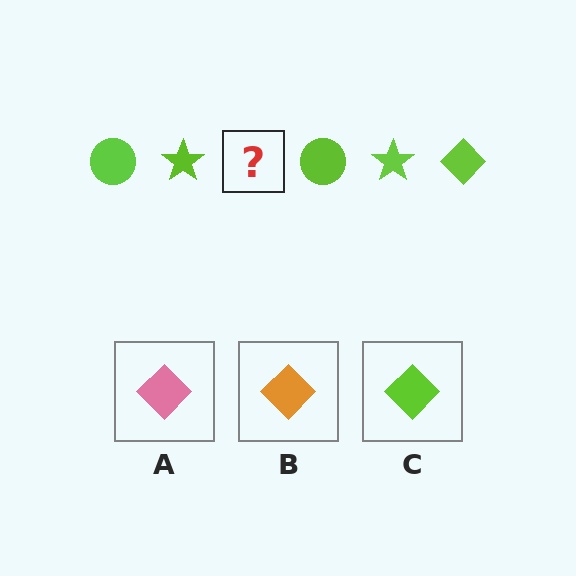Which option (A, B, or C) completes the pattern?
C.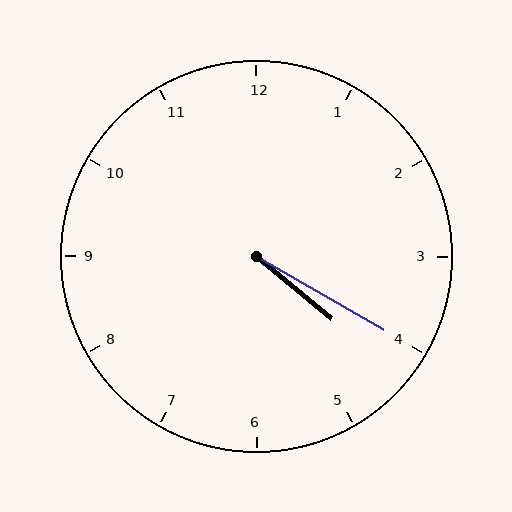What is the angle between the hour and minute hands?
Approximately 10 degrees.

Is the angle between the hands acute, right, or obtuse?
It is acute.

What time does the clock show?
4:20.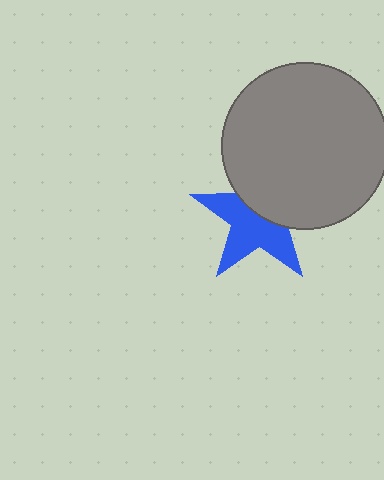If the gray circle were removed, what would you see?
You would see the complete blue star.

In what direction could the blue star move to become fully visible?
The blue star could move down. That would shift it out from behind the gray circle entirely.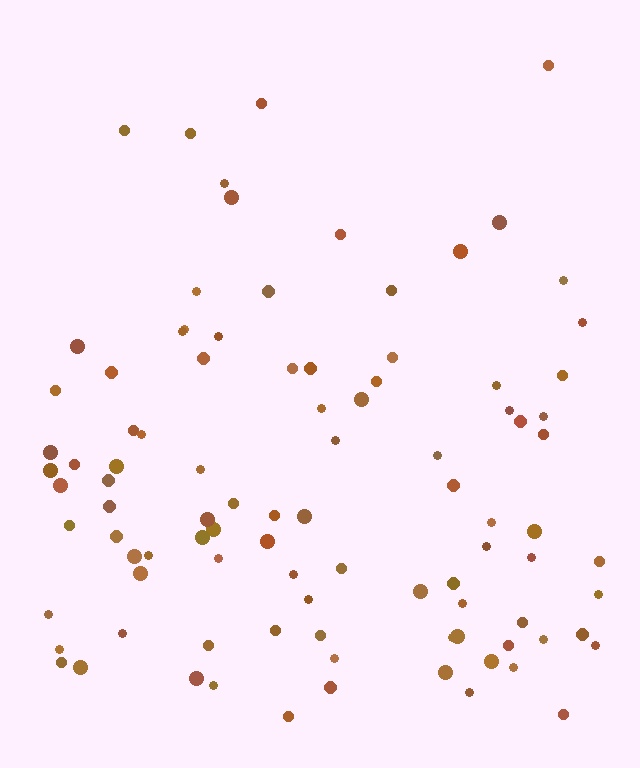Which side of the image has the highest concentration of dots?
The bottom.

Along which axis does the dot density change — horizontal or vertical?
Vertical.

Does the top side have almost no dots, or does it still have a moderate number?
Still a moderate number, just noticeably fewer than the bottom.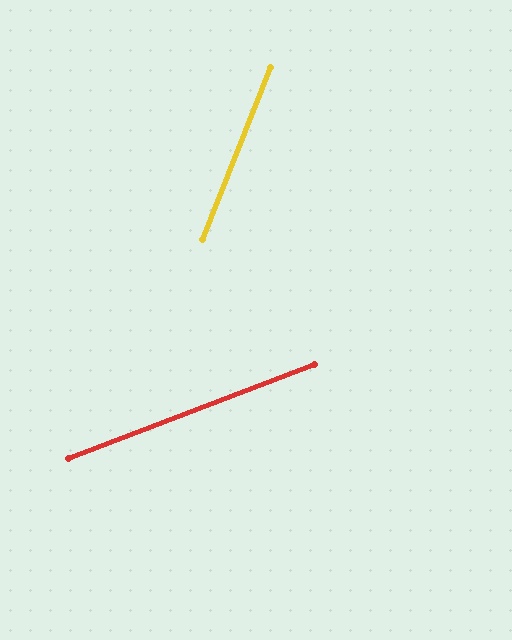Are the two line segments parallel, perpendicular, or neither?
Neither parallel nor perpendicular — they differ by about 47°.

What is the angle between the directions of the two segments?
Approximately 47 degrees.